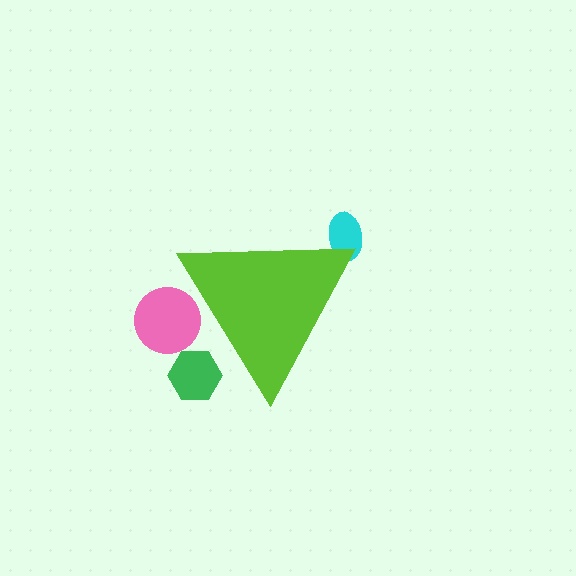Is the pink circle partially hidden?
Yes, the pink circle is partially hidden behind the lime triangle.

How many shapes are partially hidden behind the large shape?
3 shapes are partially hidden.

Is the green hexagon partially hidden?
Yes, the green hexagon is partially hidden behind the lime triangle.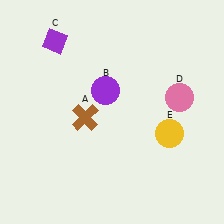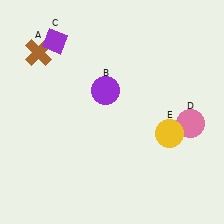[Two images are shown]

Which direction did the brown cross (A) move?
The brown cross (A) moved up.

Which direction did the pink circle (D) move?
The pink circle (D) moved down.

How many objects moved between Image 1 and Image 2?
2 objects moved between the two images.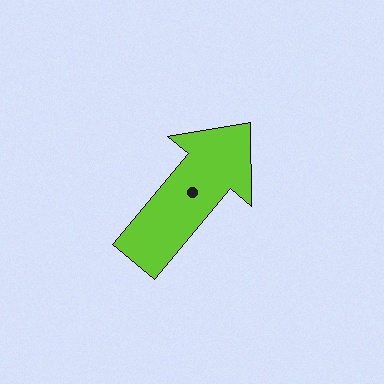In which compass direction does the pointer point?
Northeast.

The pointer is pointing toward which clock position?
Roughly 1 o'clock.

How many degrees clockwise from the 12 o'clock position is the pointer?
Approximately 40 degrees.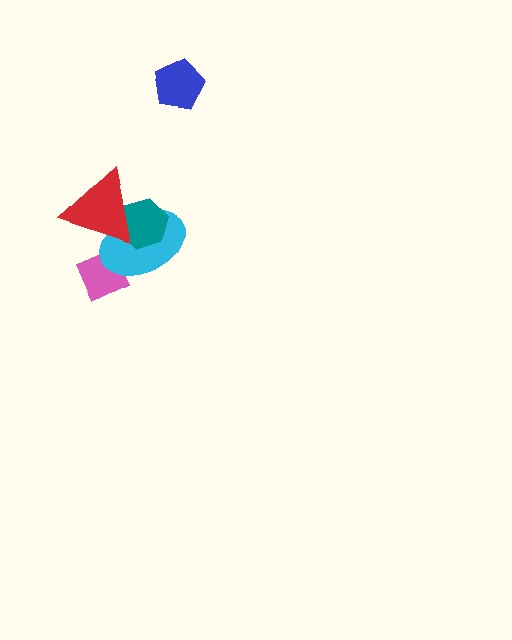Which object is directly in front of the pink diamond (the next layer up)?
The cyan ellipse is directly in front of the pink diamond.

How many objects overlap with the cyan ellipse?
3 objects overlap with the cyan ellipse.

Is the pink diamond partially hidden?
Yes, it is partially covered by another shape.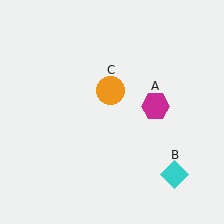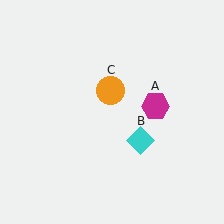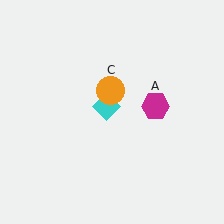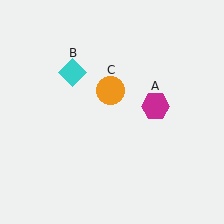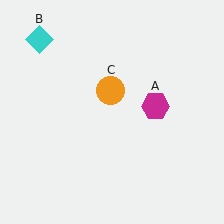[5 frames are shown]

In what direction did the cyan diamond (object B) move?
The cyan diamond (object B) moved up and to the left.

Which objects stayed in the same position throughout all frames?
Magenta hexagon (object A) and orange circle (object C) remained stationary.